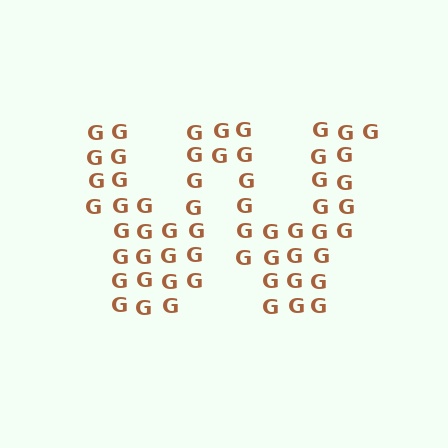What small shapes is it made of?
It is made of small letter G's.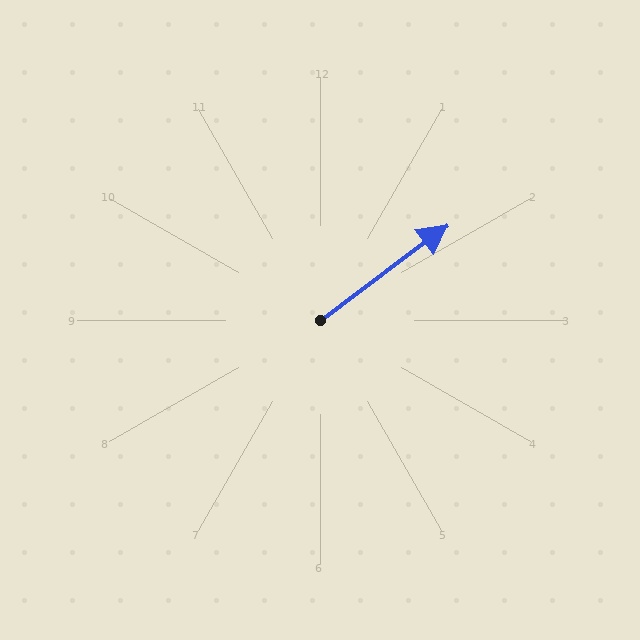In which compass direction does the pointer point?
Northeast.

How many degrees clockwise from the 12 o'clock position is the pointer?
Approximately 53 degrees.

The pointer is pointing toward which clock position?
Roughly 2 o'clock.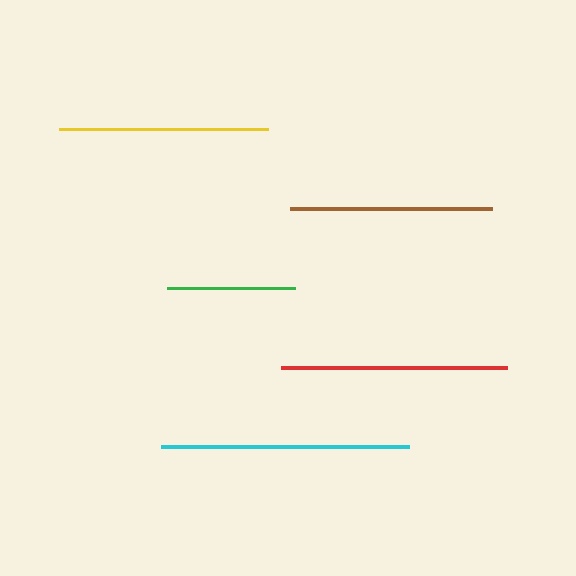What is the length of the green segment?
The green segment is approximately 128 pixels long.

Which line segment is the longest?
The cyan line is the longest at approximately 248 pixels.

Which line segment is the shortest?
The green line is the shortest at approximately 128 pixels.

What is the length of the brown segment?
The brown segment is approximately 203 pixels long.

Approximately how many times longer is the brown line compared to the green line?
The brown line is approximately 1.6 times the length of the green line.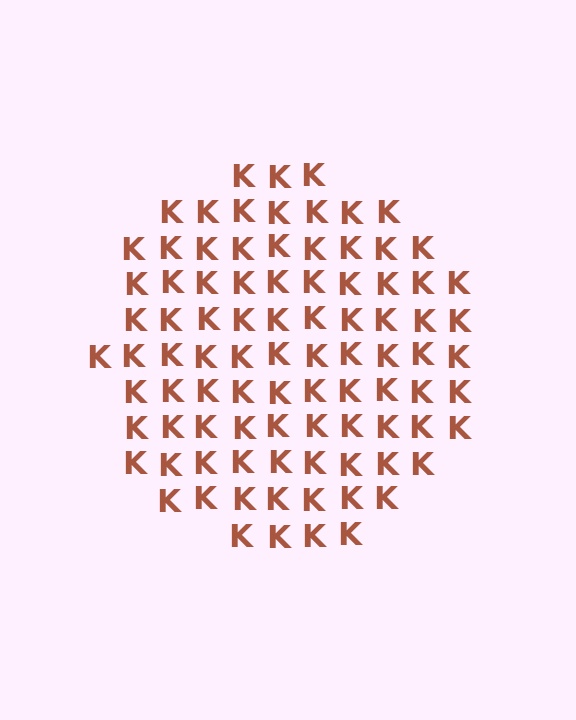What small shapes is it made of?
It is made of small letter K's.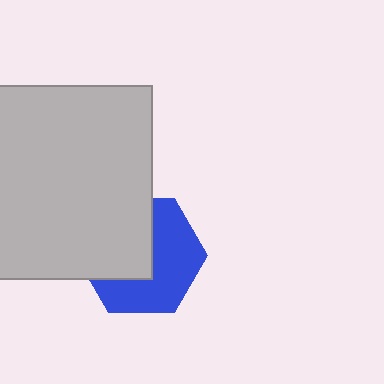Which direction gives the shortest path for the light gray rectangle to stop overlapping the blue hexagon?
Moving toward the upper-left gives the shortest separation.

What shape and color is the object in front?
The object in front is a light gray rectangle.